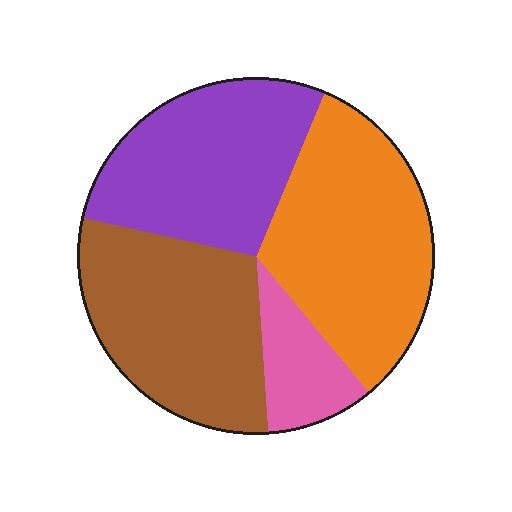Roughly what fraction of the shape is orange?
Orange covers about 35% of the shape.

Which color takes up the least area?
Pink, at roughly 10%.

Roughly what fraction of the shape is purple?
Purple takes up about one quarter (1/4) of the shape.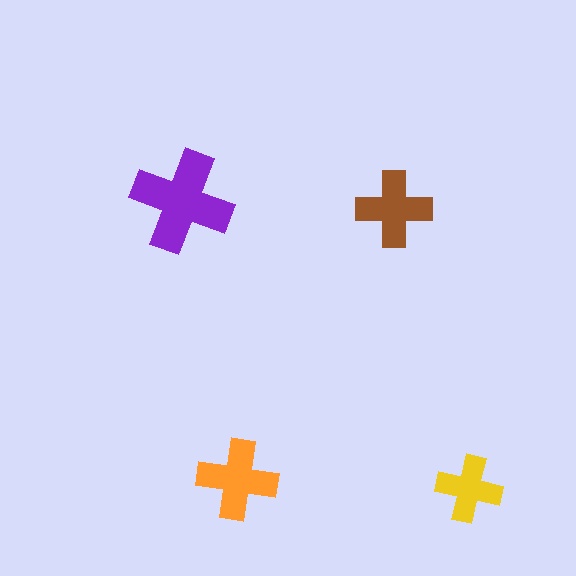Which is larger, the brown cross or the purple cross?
The purple one.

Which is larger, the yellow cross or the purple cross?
The purple one.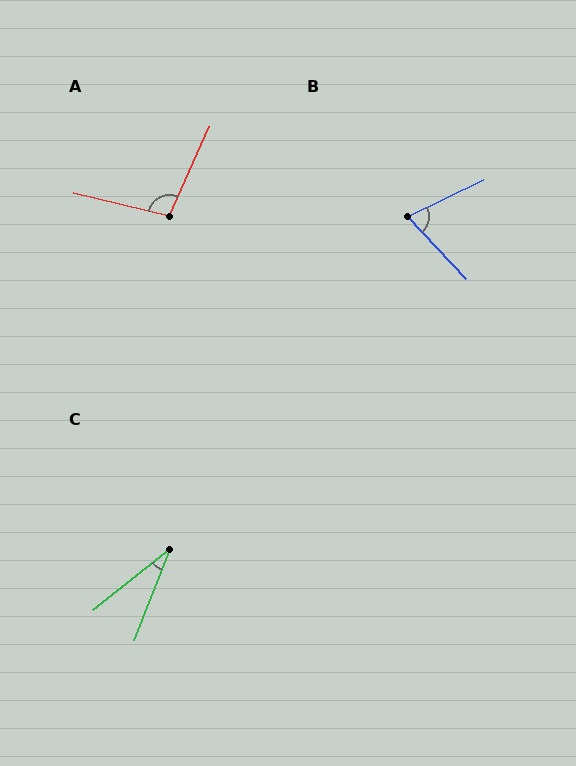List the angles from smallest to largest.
C (31°), B (72°), A (101°).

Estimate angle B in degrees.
Approximately 72 degrees.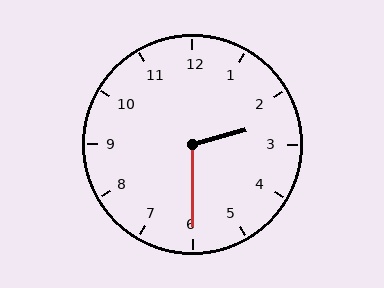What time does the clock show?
2:30.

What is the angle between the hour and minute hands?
Approximately 105 degrees.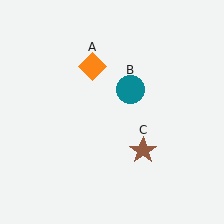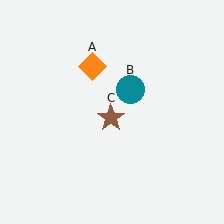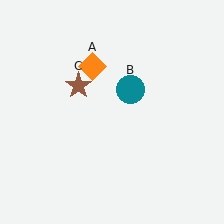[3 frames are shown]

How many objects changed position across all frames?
1 object changed position: brown star (object C).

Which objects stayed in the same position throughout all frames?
Orange diamond (object A) and teal circle (object B) remained stationary.